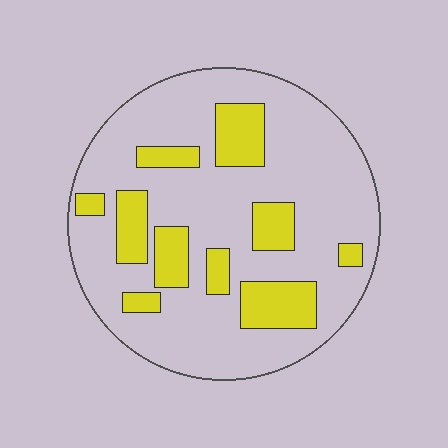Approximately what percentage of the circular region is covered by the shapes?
Approximately 25%.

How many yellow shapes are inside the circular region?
10.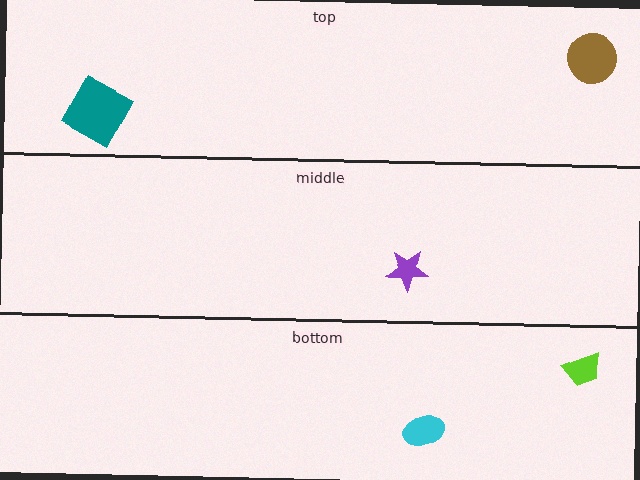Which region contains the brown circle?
The top region.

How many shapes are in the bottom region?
2.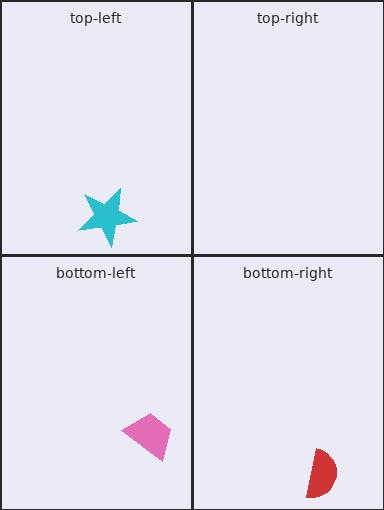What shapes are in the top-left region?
The cyan star.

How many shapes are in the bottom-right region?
1.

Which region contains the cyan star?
The top-left region.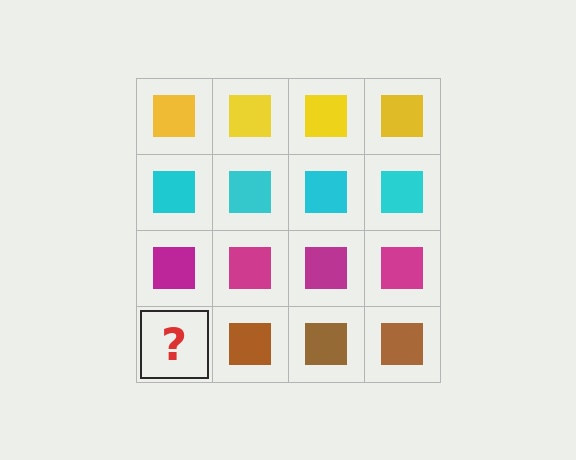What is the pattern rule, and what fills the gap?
The rule is that each row has a consistent color. The gap should be filled with a brown square.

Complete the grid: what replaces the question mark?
The question mark should be replaced with a brown square.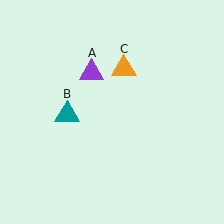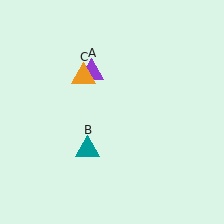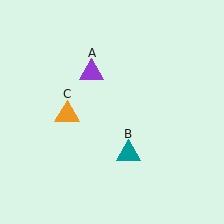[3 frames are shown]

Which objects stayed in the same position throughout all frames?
Purple triangle (object A) remained stationary.